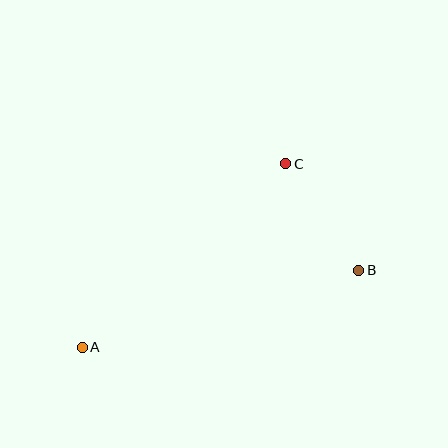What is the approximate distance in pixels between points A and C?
The distance between A and C is approximately 274 pixels.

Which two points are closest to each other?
Points B and C are closest to each other.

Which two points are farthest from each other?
Points A and B are farthest from each other.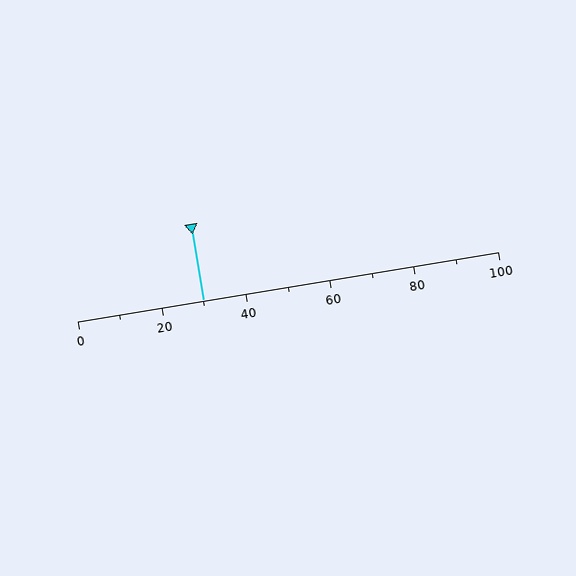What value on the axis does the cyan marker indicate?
The marker indicates approximately 30.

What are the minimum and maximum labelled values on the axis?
The axis runs from 0 to 100.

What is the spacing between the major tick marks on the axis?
The major ticks are spaced 20 apart.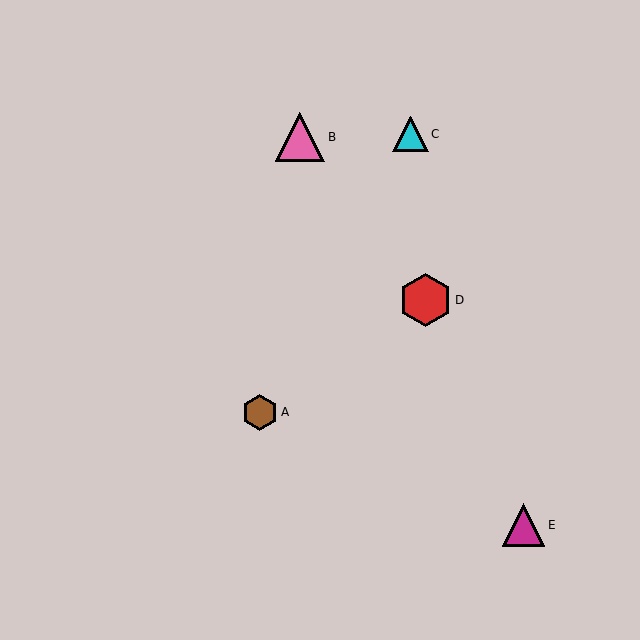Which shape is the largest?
The red hexagon (labeled D) is the largest.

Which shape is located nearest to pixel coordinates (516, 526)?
The magenta triangle (labeled E) at (523, 525) is nearest to that location.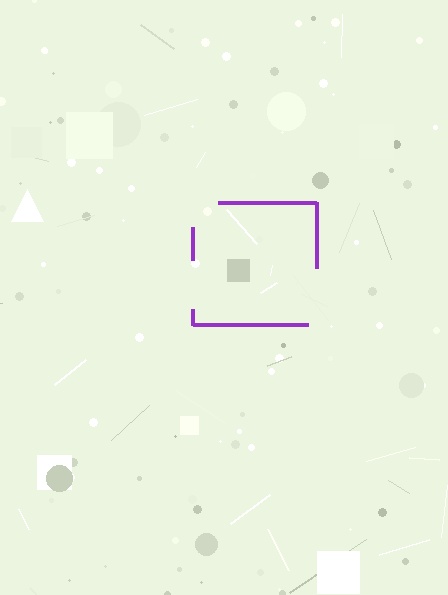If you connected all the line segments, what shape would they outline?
They would outline a square.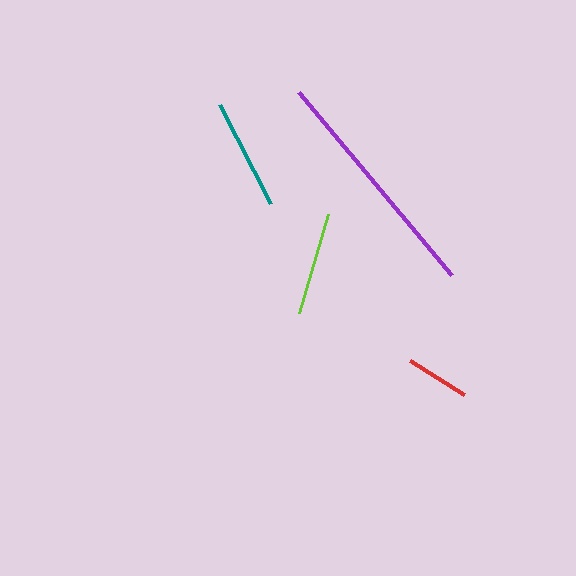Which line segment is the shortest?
The red line is the shortest at approximately 64 pixels.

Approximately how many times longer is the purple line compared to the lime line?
The purple line is approximately 2.3 times the length of the lime line.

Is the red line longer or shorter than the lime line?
The lime line is longer than the red line.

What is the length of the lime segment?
The lime segment is approximately 103 pixels long.